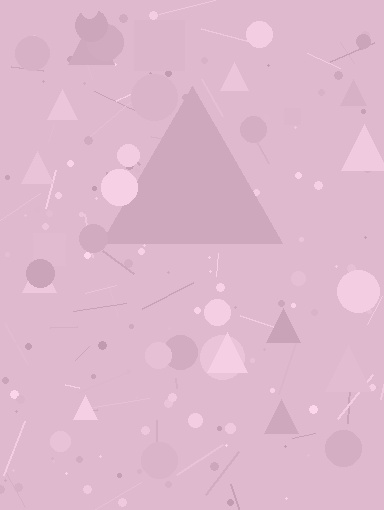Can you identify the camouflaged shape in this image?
The camouflaged shape is a triangle.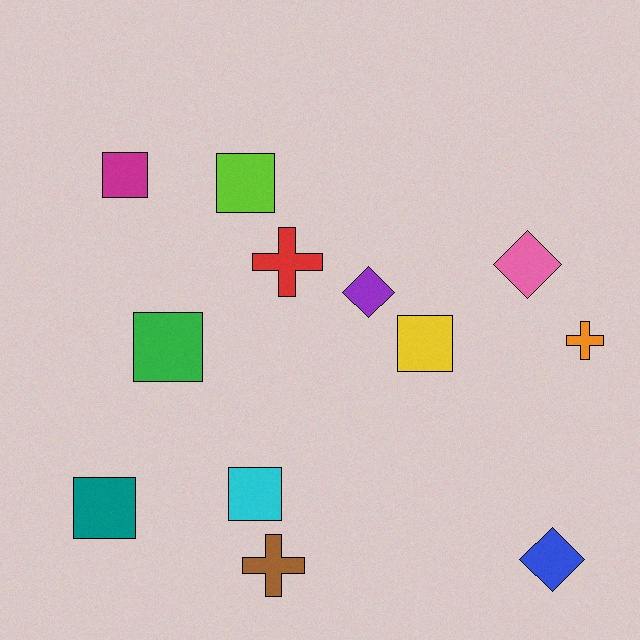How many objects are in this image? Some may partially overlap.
There are 12 objects.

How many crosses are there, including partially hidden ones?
There are 3 crosses.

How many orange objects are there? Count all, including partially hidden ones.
There is 1 orange object.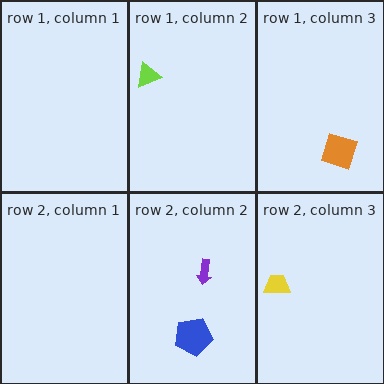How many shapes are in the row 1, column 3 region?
1.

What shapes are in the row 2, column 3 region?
The yellow trapezoid.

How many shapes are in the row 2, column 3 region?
1.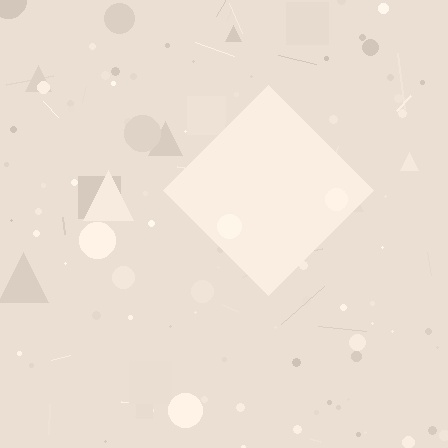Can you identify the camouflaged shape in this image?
The camouflaged shape is a diamond.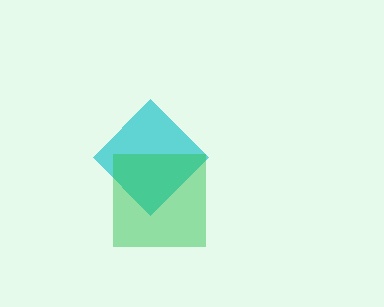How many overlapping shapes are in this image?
There are 2 overlapping shapes in the image.